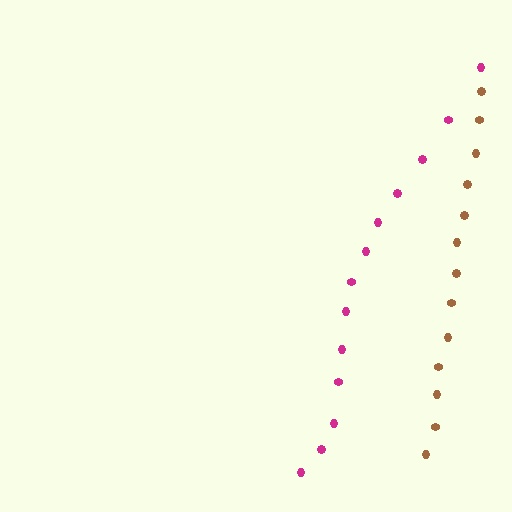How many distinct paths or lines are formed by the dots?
There are 2 distinct paths.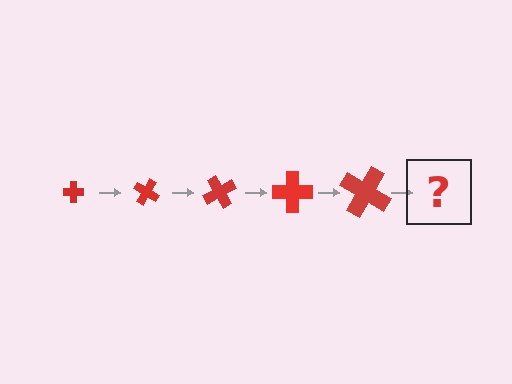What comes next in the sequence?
The next element should be a cross, larger than the previous one and rotated 150 degrees from the start.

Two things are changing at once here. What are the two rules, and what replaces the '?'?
The two rules are that the cross grows larger each step and it rotates 30 degrees each step. The '?' should be a cross, larger than the previous one and rotated 150 degrees from the start.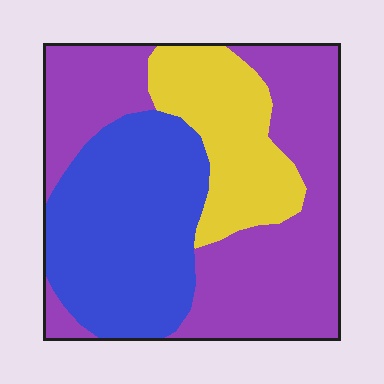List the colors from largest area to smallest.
From largest to smallest: purple, blue, yellow.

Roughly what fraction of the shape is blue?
Blue takes up about one third (1/3) of the shape.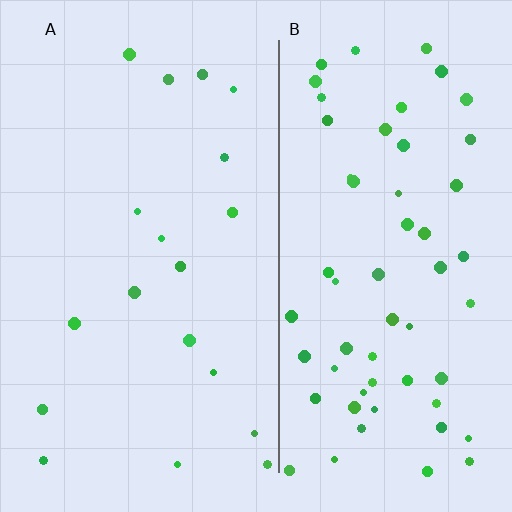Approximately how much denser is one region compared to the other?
Approximately 3.2× — region B over region A.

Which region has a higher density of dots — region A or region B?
B (the right).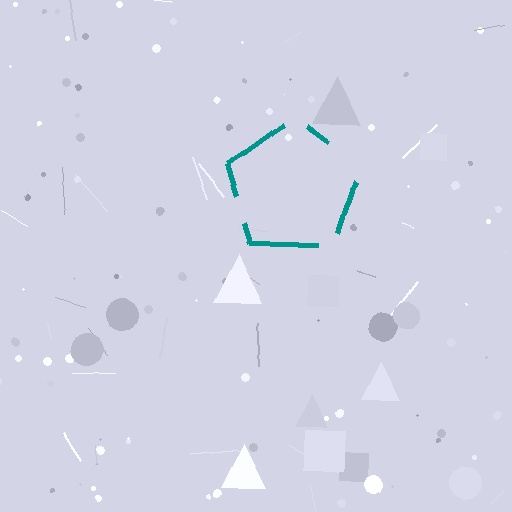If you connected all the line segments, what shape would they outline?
They would outline a pentagon.